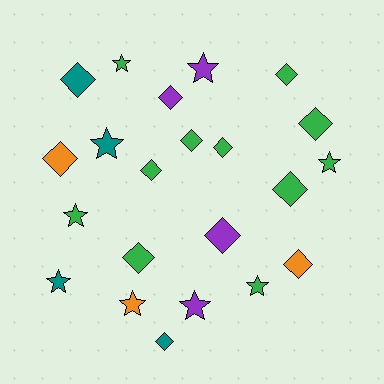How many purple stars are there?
There are 2 purple stars.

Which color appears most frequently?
Green, with 11 objects.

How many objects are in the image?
There are 22 objects.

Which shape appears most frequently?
Diamond, with 13 objects.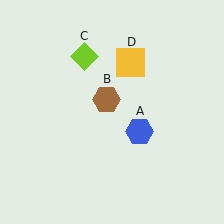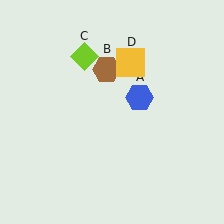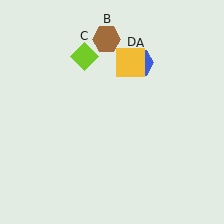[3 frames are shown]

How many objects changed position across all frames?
2 objects changed position: blue hexagon (object A), brown hexagon (object B).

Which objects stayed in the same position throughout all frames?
Lime diamond (object C) and yellow square (object D) remained stationary.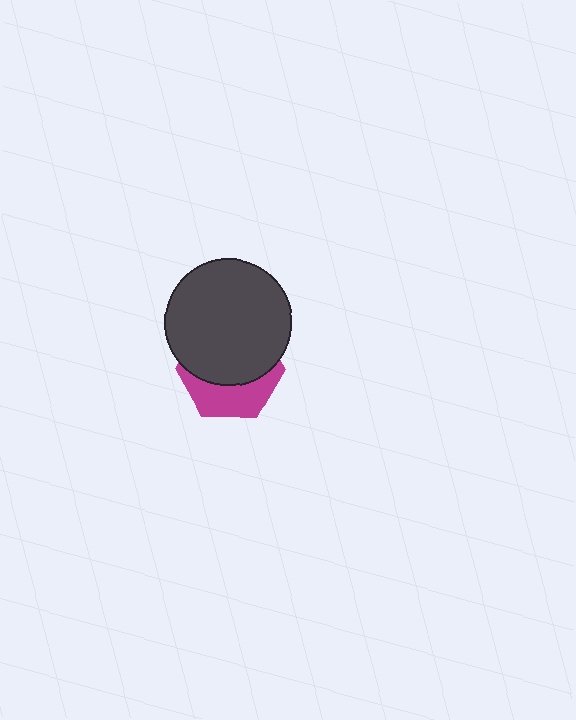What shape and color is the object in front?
The object in front is a dark gray circle.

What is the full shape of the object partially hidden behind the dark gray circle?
The partially hidden object is a magenta hexagon.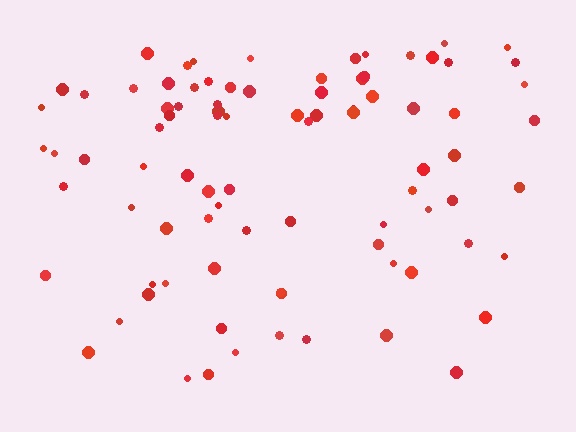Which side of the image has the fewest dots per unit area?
The bottom.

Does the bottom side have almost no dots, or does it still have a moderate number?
Still a moderate number, just noticeably fewer than the top.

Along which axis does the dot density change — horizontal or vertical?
Vertical.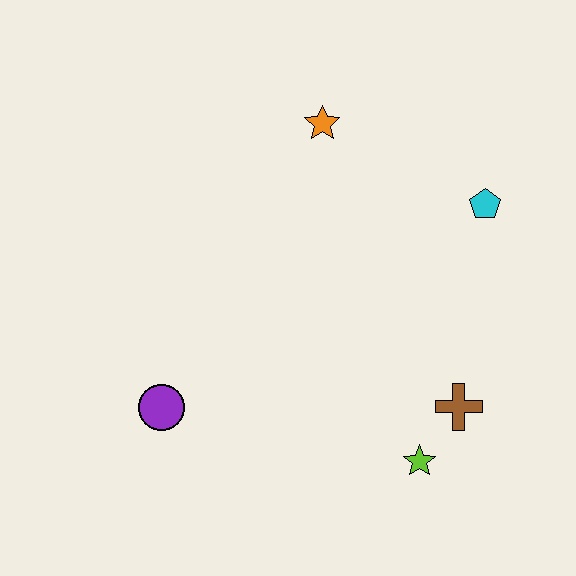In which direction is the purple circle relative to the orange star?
The purple circle is below the orange star.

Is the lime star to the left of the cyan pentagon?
Yes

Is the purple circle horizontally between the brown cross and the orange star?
No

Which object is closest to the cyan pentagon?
The orange star is closest to the cyan pentagon.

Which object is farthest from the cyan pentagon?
The purple circle is farthest from the cyan pentagon.